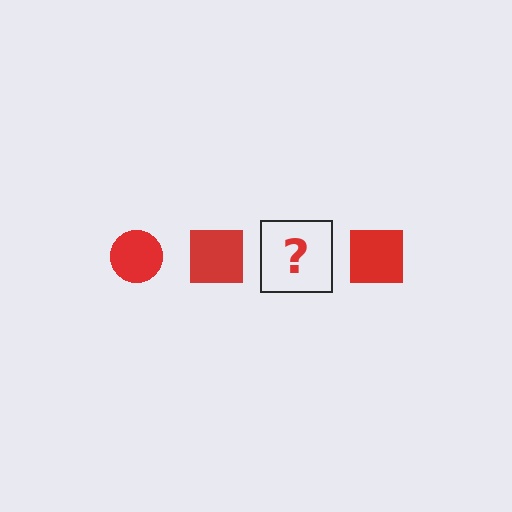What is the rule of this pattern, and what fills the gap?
The rule is that the pattern cycles through circle, square shapes in red. The gap should be filled with a red circle.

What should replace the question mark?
The question mark should be replaced with a red circle.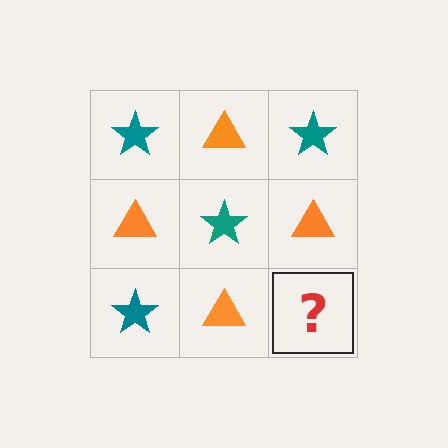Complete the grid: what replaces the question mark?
The question mark should be replaced with a teal star.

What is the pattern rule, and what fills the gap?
The rule is that it alternates teal star and orange triangle in a checkerboard pattern. The gap should be filled with a teal star.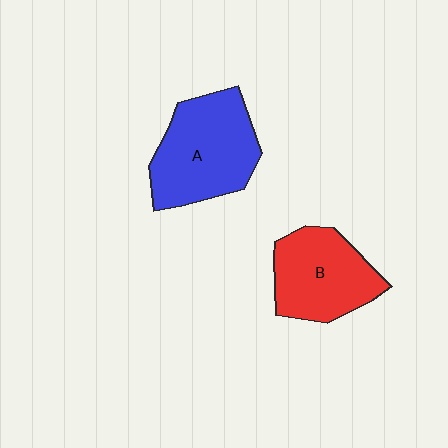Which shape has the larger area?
Shape A (blue).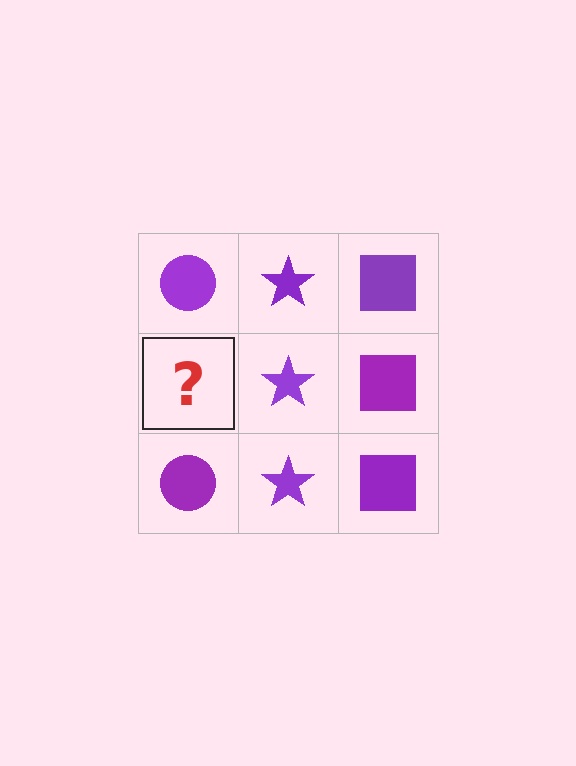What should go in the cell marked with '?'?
The missing cell should contain a purple circle.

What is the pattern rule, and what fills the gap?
The rule is that each column has a consistent shape. The gap should be filled with a purple circle.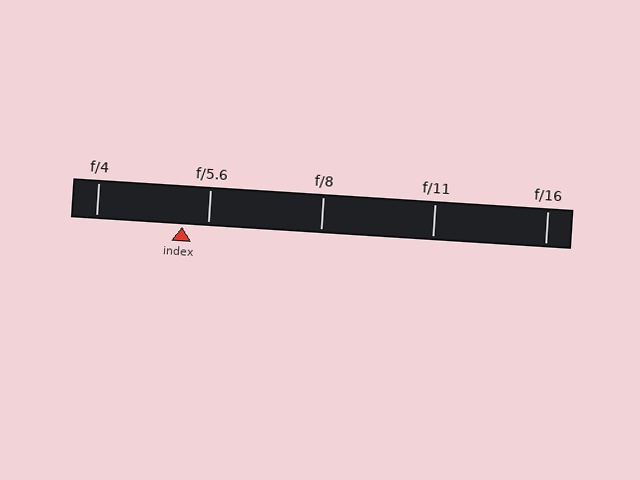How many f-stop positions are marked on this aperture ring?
There are 5 f-stop positions marked.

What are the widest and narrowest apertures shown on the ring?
The widest aperture shown is f/4 and the narrowest is f/16.